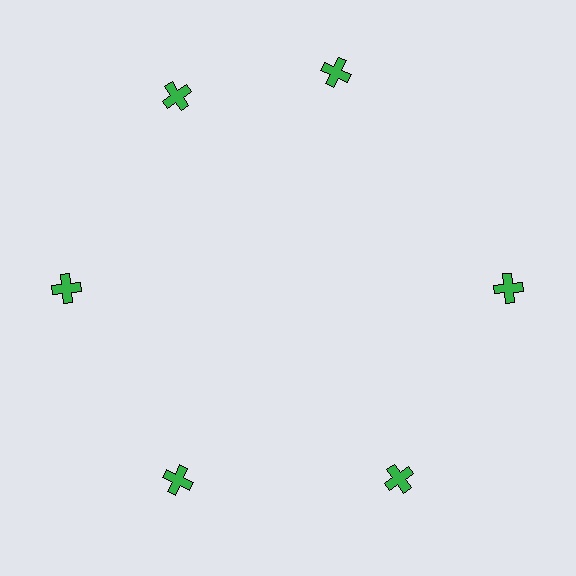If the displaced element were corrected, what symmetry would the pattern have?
It would have 6-fold rotational symmetry — the pattern would map onto itself every 60 degrees.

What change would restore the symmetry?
The symmetry would be restored by rotating it back into even spacing with its neighbors so that all 6 crosses sit at equal angles and equal distance from the center.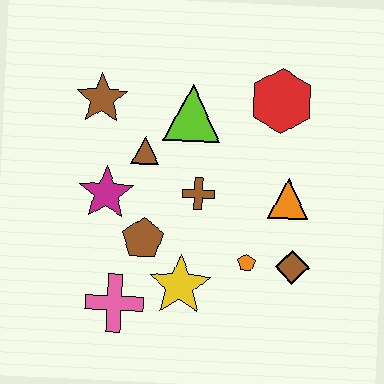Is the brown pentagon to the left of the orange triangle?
Yes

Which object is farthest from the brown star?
The brown diamond is farthest from the brown star.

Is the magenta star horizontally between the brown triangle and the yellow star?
No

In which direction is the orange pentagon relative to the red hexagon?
The orange pentagon is below the red hexagon.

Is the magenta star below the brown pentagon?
No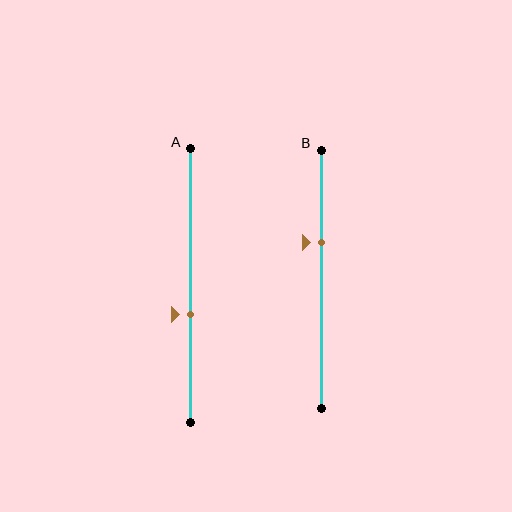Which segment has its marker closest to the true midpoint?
Segment A has its marker closest to the true midpoint.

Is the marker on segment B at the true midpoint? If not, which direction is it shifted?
No, the marker on segment B is shifted upward by about 15% of the segment length.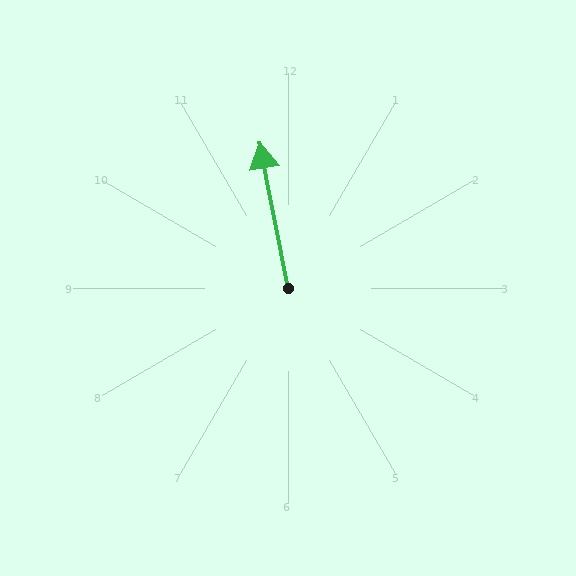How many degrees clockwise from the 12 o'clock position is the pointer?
Approximately 349 degrees.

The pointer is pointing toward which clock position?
Roughly 12 o'clock.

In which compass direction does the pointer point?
North.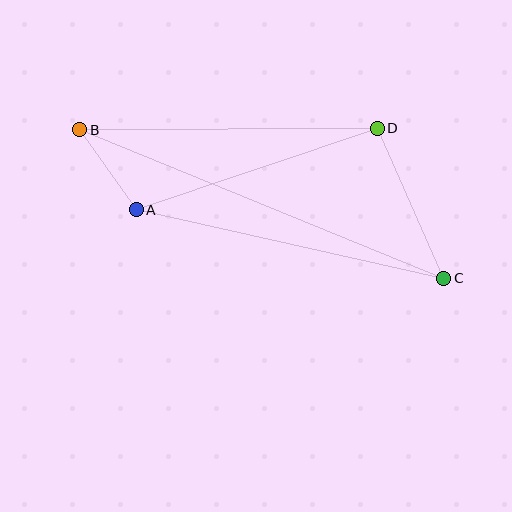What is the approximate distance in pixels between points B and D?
The distance between B and D is approximately 298 pixels.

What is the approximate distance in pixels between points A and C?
The distance between A and C is approximately 315 pixels.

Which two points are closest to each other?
Points A and B are closest to each other.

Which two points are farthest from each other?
Points B and C are farthest from each other.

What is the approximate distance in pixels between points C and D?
The distance between C and D is approximately 164 pixels.